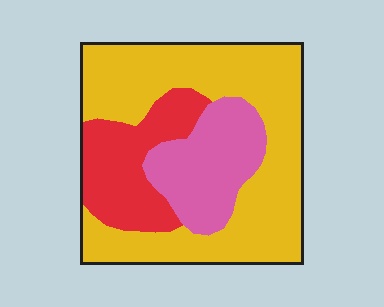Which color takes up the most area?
Yellow, at roughly 60%.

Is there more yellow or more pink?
Yellow.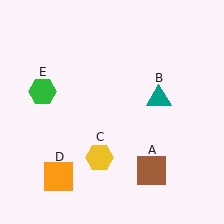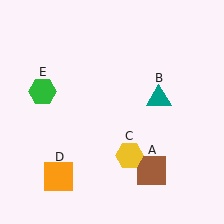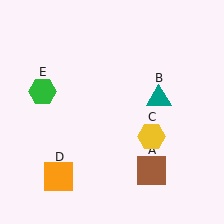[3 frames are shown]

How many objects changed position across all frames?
1 object changed position: yellow hexagon (object C).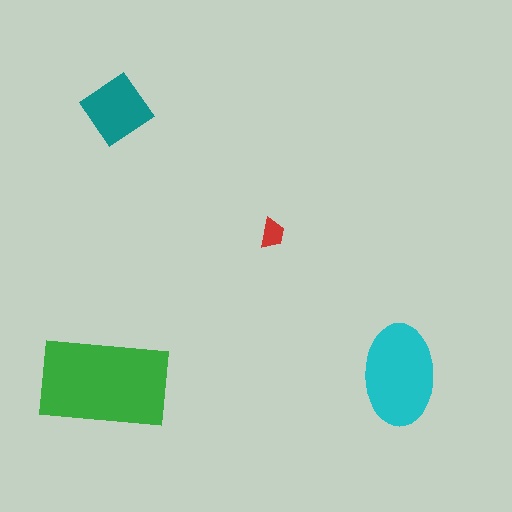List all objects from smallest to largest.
The red trapezoid, the teal diamond, the cyan ellipse, the green rectangle.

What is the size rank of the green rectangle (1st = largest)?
1st.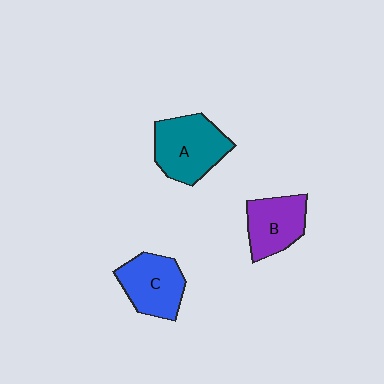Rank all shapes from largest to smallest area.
From largest to smallest: A (teal), C (blue), B (purple).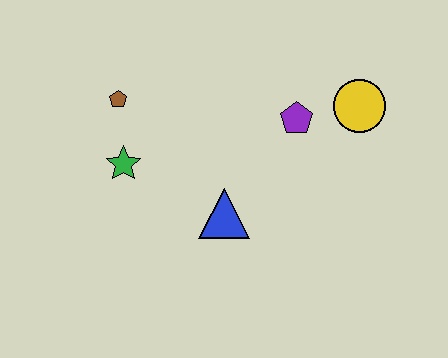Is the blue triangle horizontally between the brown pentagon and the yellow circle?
Yes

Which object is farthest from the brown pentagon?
The yellow circle is farthest from the brown pentagon.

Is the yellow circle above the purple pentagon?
Yes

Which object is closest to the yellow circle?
The purple pentagon is closest to the yellow circle.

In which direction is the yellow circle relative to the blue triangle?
The yellow circle is to the right of the blue triangle.